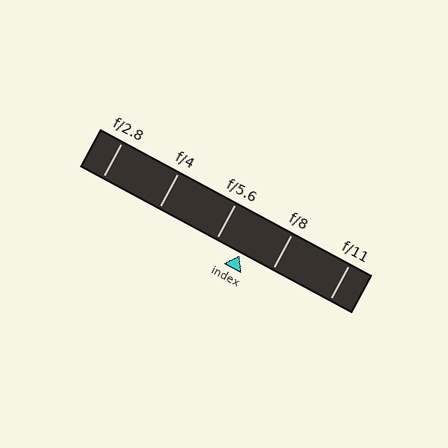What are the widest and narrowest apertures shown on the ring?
The widest aperture shown is f/2.8 and the narrowest is f/11.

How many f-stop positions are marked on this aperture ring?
There are 5 f-stop positions marked.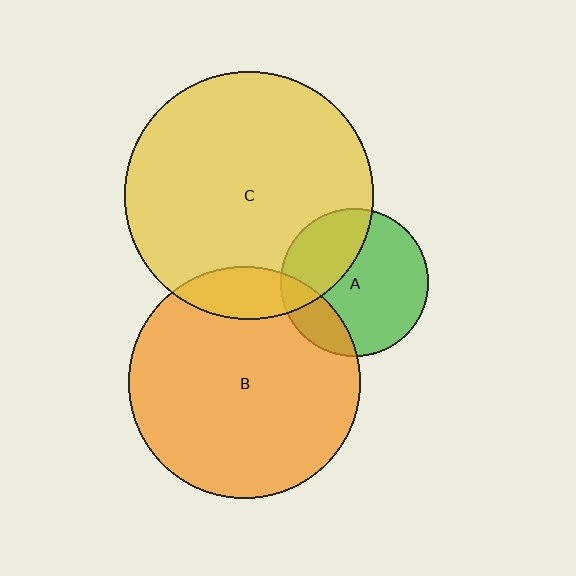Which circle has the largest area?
Circle C (yellow).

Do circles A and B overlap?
Yes.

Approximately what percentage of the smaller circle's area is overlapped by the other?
Approximately 20%.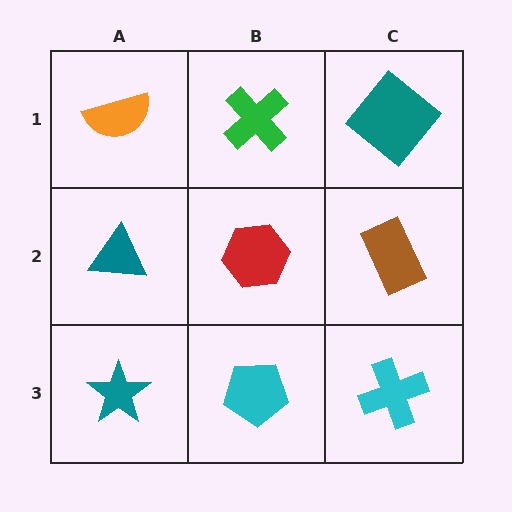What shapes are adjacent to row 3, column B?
A red hexagon (row 2, column B), a teal star (row 3, column A), a cyan cross (row 3, column C).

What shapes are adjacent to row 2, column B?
A green cross (row 1, column B), a cyan pentagon (row 3, column B), a teal triangle (row 2, column A), a brown rectangle (row 2, column C).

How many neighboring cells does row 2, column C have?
3.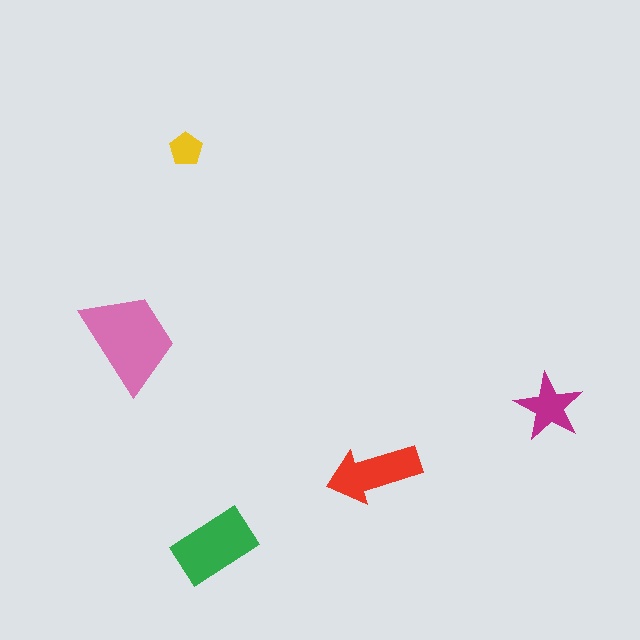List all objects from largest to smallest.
The pink trapezoid, the green rectangle, the red arrow, the magenta star, the yellow pentagon.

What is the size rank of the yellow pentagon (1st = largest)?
5th.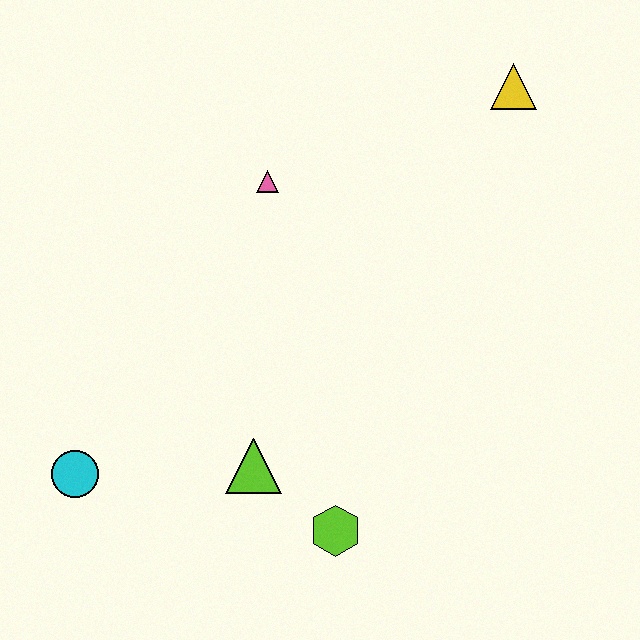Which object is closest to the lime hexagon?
The lime triangle is closest to the lime hexagon.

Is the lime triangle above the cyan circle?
Yes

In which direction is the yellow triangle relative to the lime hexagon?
The yellow triangle is above the lime hexagon.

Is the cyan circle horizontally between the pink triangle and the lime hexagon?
No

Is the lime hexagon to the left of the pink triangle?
No